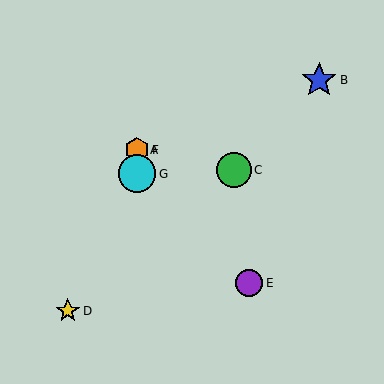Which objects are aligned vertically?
Objects A, F, G are aligned vertically.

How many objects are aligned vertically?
3 objects (A, F, G) are aligned vertically.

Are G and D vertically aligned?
No, G is at x≈137 and D is at x≈68.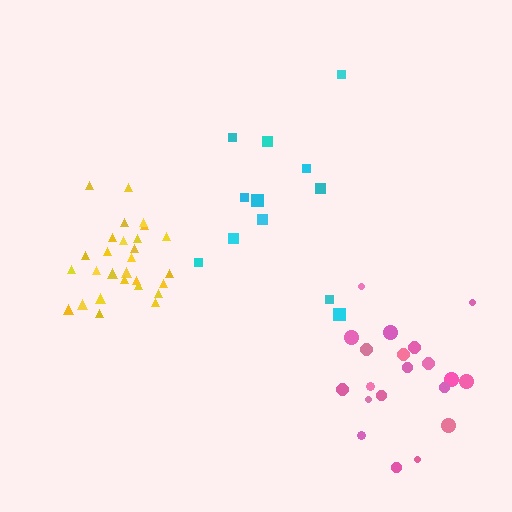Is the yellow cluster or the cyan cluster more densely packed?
Yellow.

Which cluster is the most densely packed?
Yellow.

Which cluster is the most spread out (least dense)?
Cyan.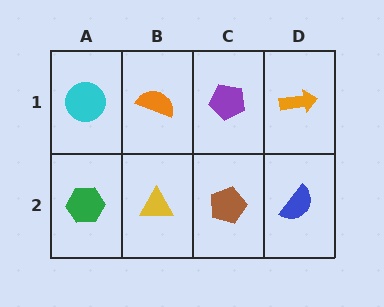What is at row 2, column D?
A blue semicircle.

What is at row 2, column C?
A brown pentagon.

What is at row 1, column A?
A cyan circle.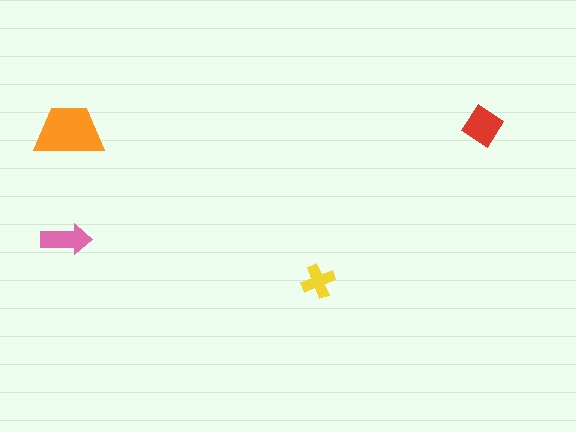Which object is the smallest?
The yellow cross.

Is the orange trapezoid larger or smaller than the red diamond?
Larger.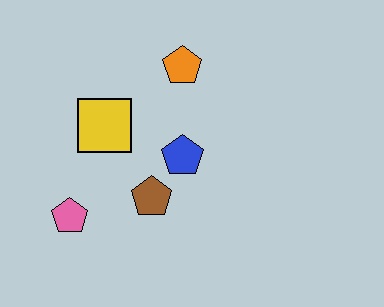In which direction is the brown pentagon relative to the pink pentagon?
The brown pentagon is to the right of the pink pentagon.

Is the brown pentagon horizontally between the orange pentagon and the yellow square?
Yes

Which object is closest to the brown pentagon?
The blue pentagon is closest to the brown pentagon.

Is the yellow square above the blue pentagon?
Yes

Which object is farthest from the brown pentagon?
The orange pentagon is farthest from the brown pentagon.